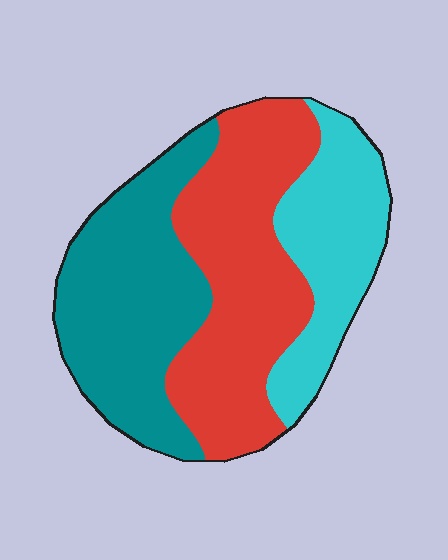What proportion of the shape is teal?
Teal covers 36% of the shape.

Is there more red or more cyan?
Red.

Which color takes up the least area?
Cyan, at roughly 25%.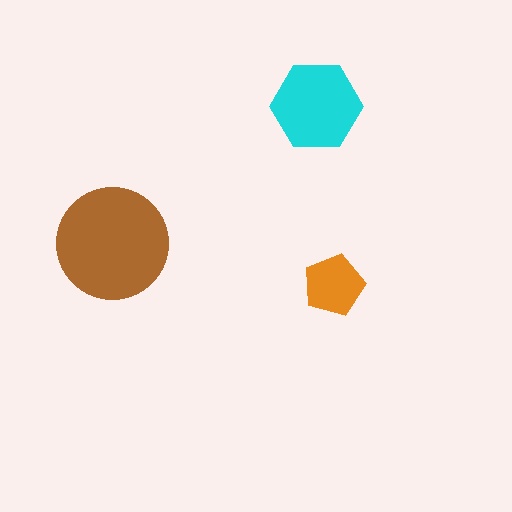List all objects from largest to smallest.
The brown circle, the cyan hexagon, the orange pentagon.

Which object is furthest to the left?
The brown circle is leftmost.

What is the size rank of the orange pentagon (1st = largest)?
3rd.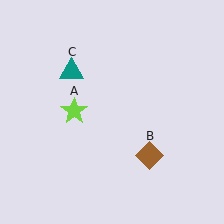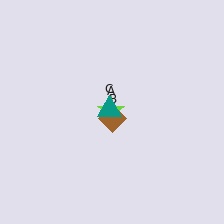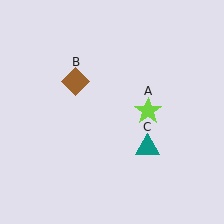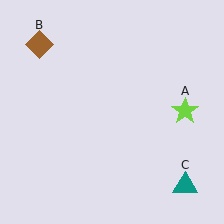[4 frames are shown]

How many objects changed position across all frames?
3 objects changed position: lime star (object A), brown diamond (object B), teal triangle (object C).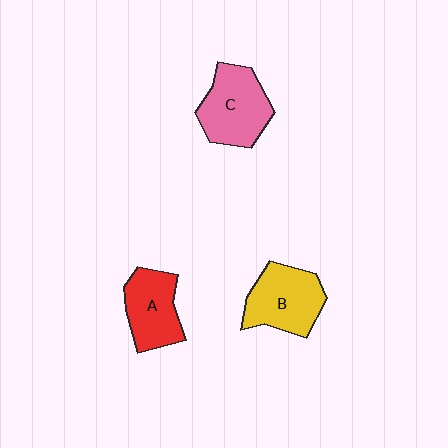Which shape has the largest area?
Shape C (pink).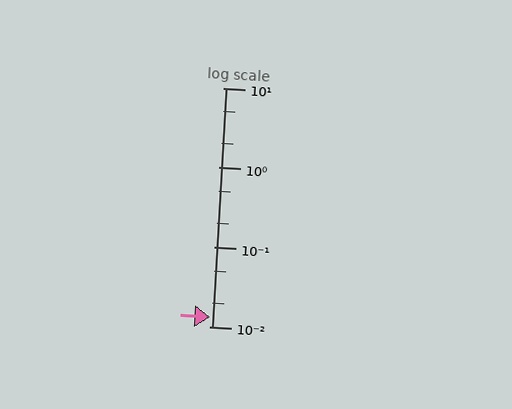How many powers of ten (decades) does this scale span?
The scale spans 3 decades, from 0.01 to 10.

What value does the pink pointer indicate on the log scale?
The pointer indicates approximately 0.013.